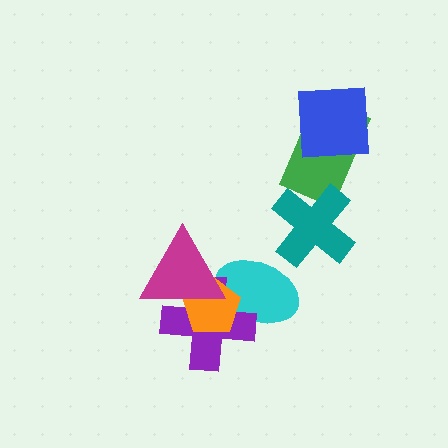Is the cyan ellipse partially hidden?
Yes, it is partially covered by another shape.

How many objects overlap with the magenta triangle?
3 objects overlap with the magenta triangle.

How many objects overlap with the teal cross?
1 object overlaps with the teal cross.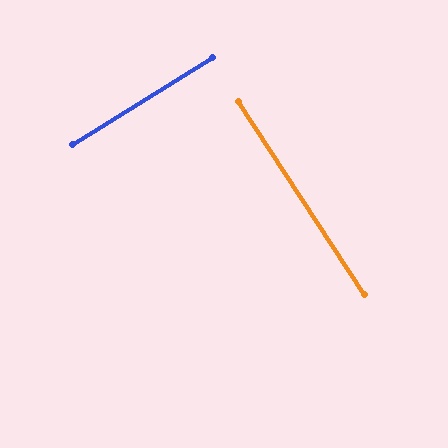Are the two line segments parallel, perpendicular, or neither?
Perpendicular — they meet at approximately 89°.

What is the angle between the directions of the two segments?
Approximately 89 degrees.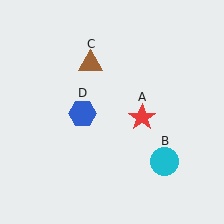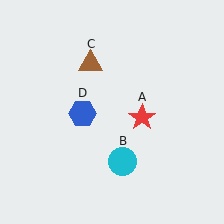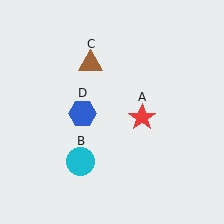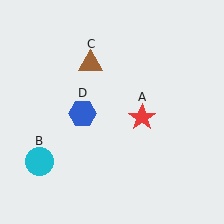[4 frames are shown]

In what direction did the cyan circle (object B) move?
The cyan circle (object B) moved left.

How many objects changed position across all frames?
1 object changed position: cyan circle (object B).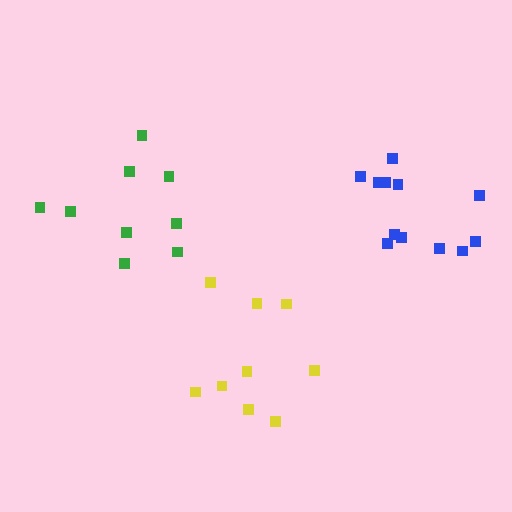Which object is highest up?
The green cluster is topmost.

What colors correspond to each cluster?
The clusters are colored: blue, yellow, green.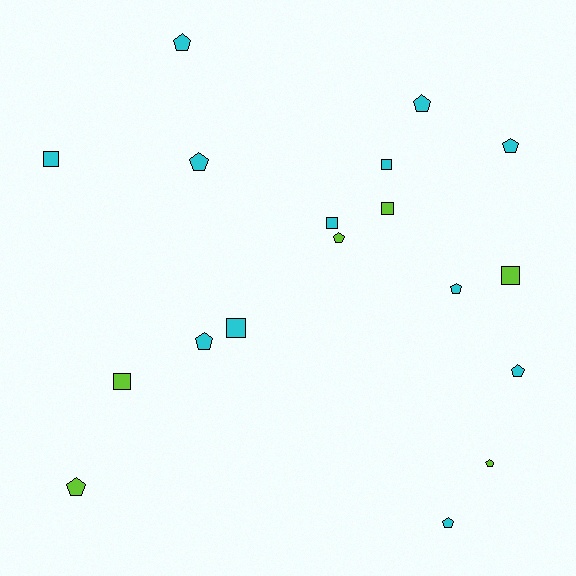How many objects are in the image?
There are 18 objects.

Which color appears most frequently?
Cyan, with 12 objects.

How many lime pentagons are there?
There are 3 lime pentagons.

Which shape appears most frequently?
Pentagon, with 11 objects.